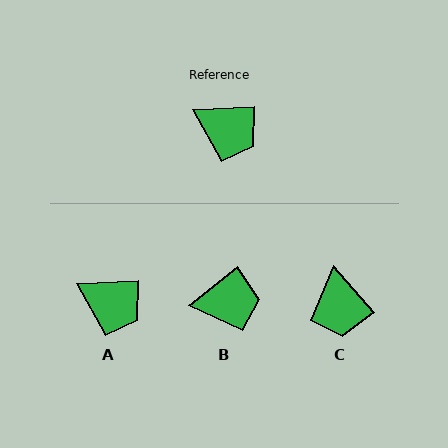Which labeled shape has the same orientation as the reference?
A.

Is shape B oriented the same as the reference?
No, it is off by about 36 degrees.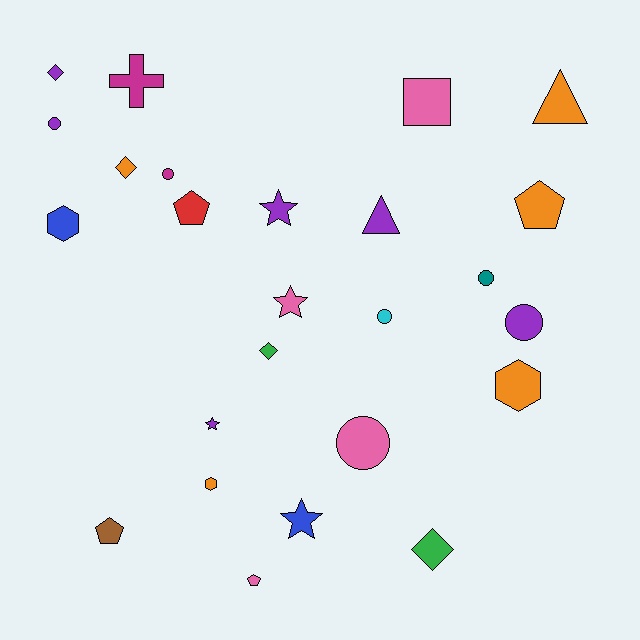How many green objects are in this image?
There are 2 green objects.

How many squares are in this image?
There is 1 square.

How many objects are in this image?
There are 25 objects.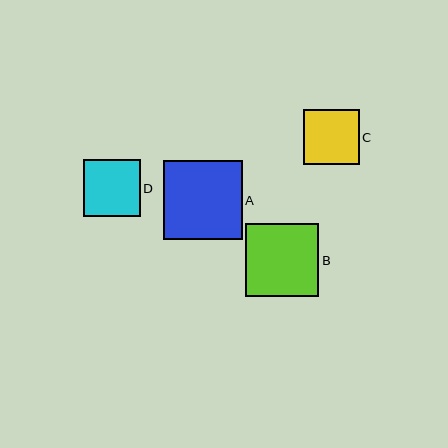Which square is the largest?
Square A is the largest with a size of approximately 79 pixels.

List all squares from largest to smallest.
From largest to smallest: A, B, D, C.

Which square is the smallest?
Square C is the smallest with a size of approximately 55 pixels.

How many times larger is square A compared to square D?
Square A is approximately 1.4 times the size of square D.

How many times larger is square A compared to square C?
Square A is approximately 1.4 times the size of square C.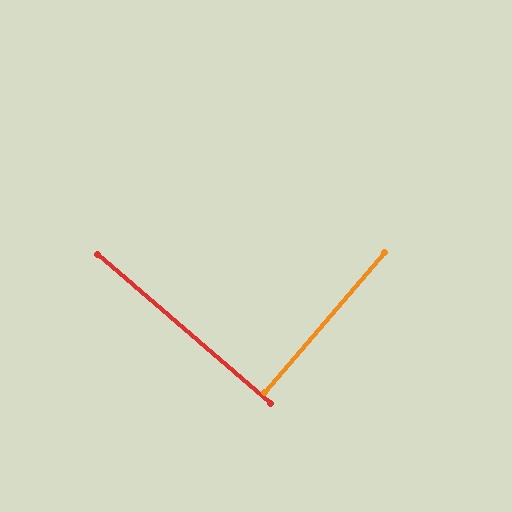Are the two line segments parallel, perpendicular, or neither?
Perpendicular — they meet at approximately 90°.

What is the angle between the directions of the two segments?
Approximately 90 degrees.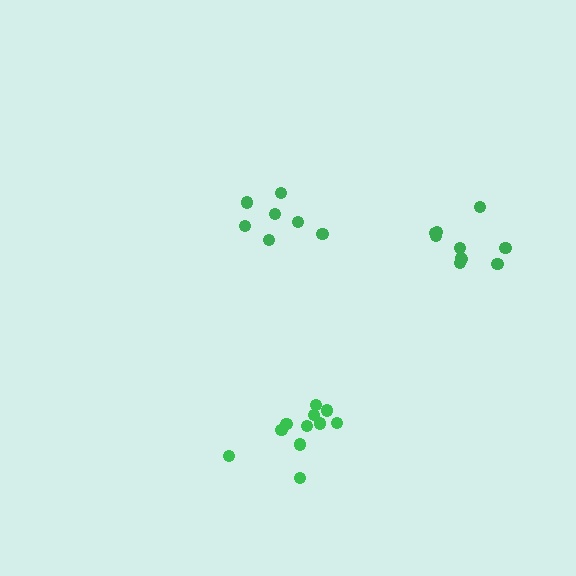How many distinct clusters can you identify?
There are 3 distinct clusters.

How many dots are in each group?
Group 1: 10 dots, Group 2: 11 dots, Group 3: 7 dots (28 total).